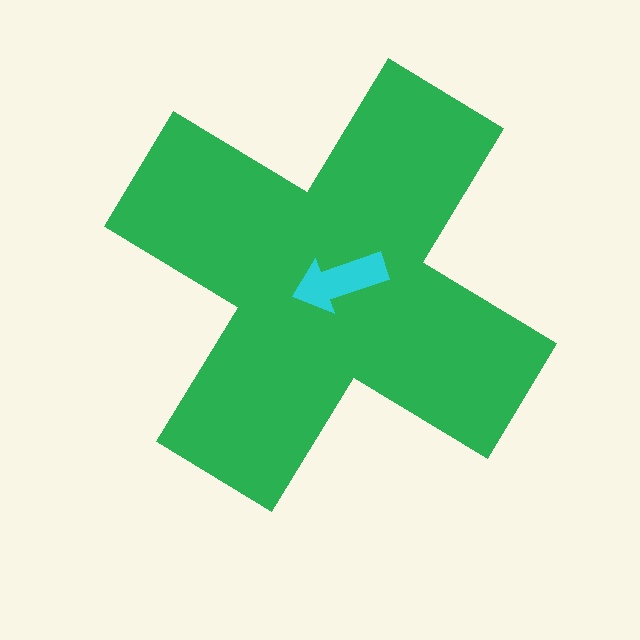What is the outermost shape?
The green cross.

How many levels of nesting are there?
2.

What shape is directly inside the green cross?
The cyan arrow.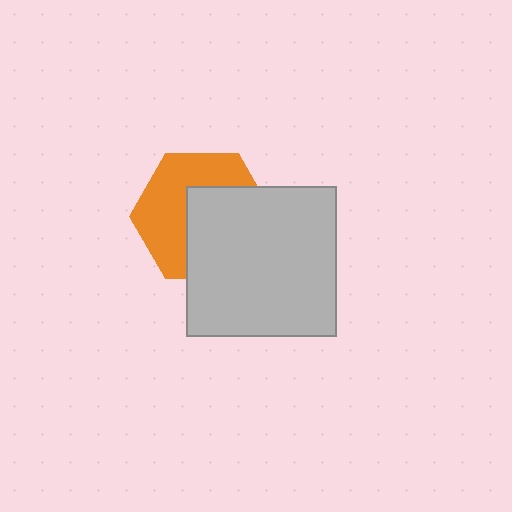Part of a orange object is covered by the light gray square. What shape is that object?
It is a hexagon.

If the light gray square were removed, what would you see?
You would see the complete orange hexagon.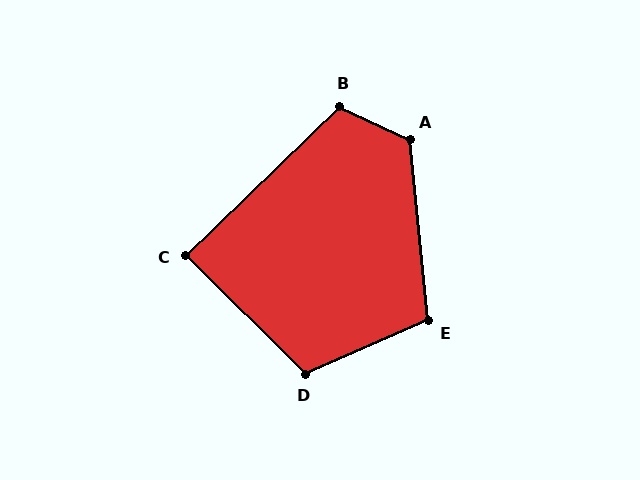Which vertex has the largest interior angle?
A, at approximately 121 degrees.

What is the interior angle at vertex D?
Approximately 112 degrees (obtuse).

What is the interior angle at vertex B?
Approximately 111 degrees (obtuse).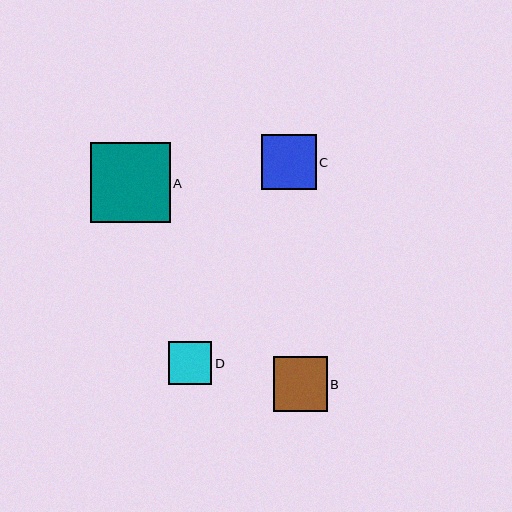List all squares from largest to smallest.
From largest to smallest: A, C, B, D.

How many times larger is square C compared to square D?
Square C is approximately 1.3 times the size of square D.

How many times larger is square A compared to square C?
Square A is approximately 1.5 times the size of square C.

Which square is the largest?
Square A is the largest with a size of approximately 80 pixels.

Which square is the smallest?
Square D is the smallest with a size of approximately 43 pixels.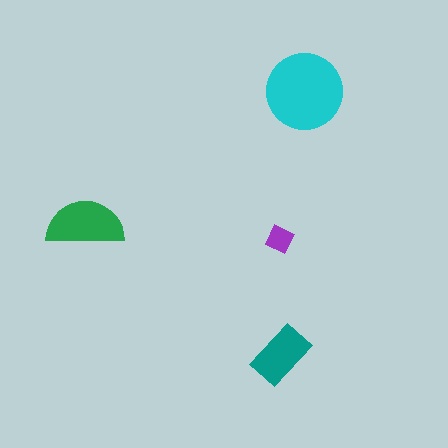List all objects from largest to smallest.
The cyan circle, the green semicircle, the teal rectangle, the purple diamond.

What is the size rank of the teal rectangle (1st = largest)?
3rd.